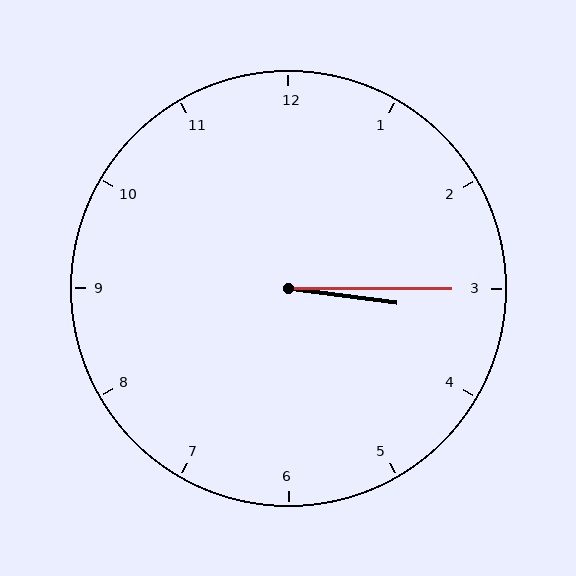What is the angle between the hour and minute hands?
Approximately 8 degrees.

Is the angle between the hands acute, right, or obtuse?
It is acute.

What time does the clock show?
3:15.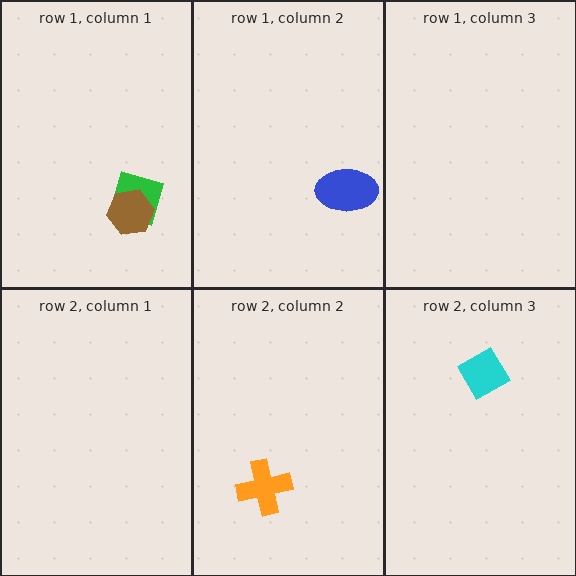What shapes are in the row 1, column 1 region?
The green diamond, the brown hexagon.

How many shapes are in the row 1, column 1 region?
2.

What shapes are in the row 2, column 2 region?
The orange cross.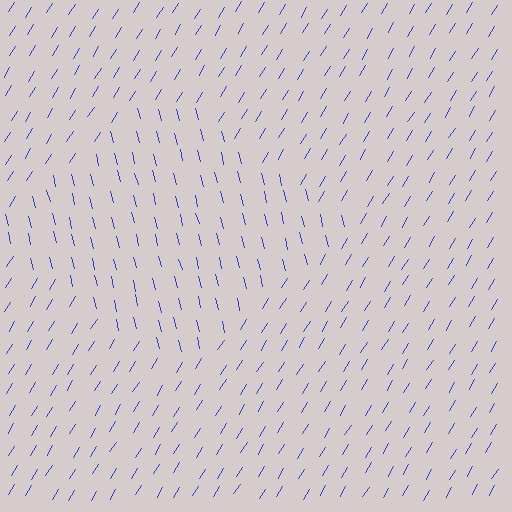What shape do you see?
I see a diamond.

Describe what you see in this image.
The image is filled with small blue line segments. A diamond region in the image has lines oriented differently from the surrounding lines, creating a visible texture boundary.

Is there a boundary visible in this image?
Yes, there is a texture boundary formed by a change in line orientation.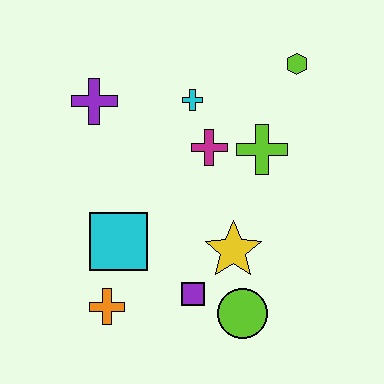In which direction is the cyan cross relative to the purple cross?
The cyan cross is to the right of the purple cross.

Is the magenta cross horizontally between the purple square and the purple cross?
No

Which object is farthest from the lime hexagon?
The orange cross is farthest from the lime hexagon.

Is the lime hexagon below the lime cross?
No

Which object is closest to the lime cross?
The magenta cross is closest to the lime cross.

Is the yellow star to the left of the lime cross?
Yes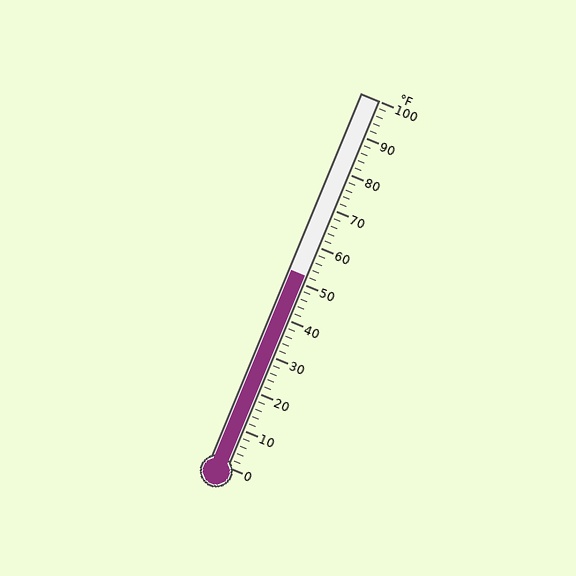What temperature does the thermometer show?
The thermometer shows approximately 52°F.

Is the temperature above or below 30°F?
The temperature is above 30°F.